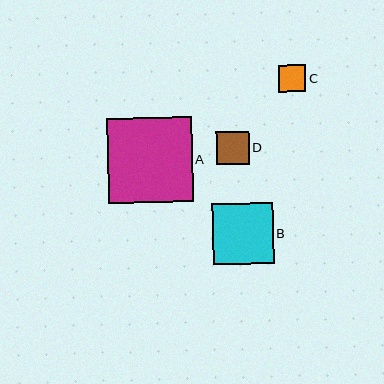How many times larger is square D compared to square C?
Square D is approximately 1.2 times the size of square C.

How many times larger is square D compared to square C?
Square D is approximately 1.2 times the size of square C.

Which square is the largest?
Square A is the largest with a size of approximately 85 pixels.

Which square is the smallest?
Square C is the smallest with a size of approximately 27 pixels.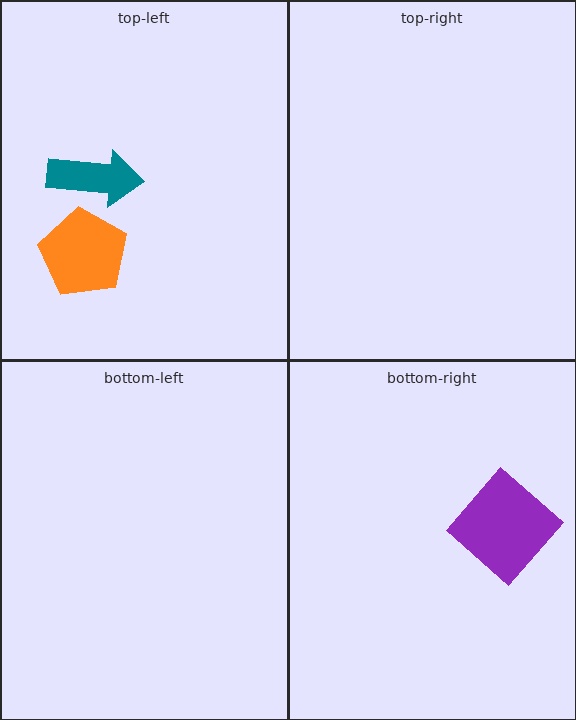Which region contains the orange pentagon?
The top-left region.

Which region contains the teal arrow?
The top-left region.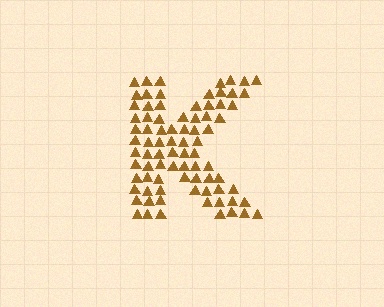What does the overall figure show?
The overall figure shows the letter K.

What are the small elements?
The small elements are triangles.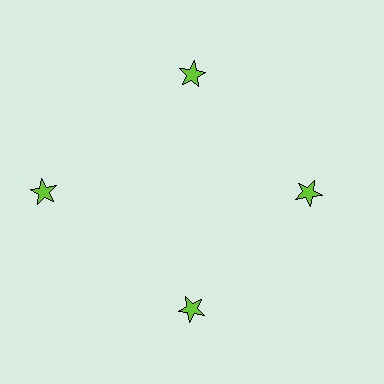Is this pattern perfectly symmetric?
No. The 4 lime stars are arranged in a ring, but one element near the 9 o'clock position is pushed outward from the center, breaking the 4-fold rotational symmetry.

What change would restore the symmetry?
The symmetry would be restored by moving it inward, back onto the ring so that all 4 stars sit at equal angles and equal distance from the center.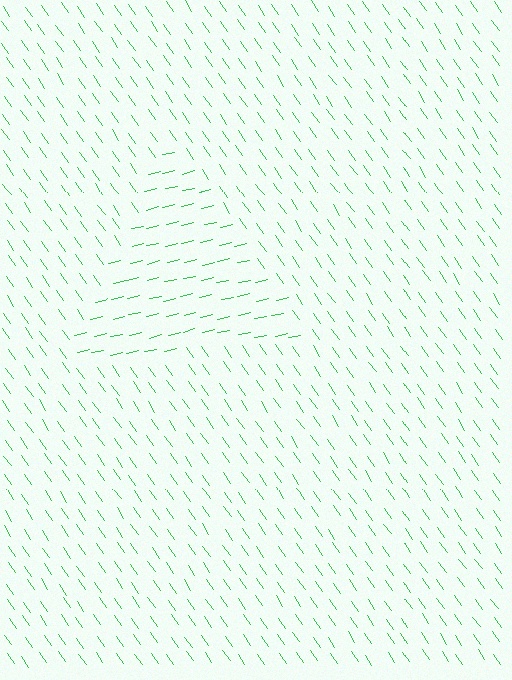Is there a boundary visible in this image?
Yes, there is a texture boundary formed by a change in line orientation.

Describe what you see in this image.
The image is filled with small green line segments. A triangle region in the image has lines oriented differently from the surrounding lines, creating a visible texture boundary.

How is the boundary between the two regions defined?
The boundary is defined purely by a change in line orientation (approximately 69 degrees difference). All lines are the same color and thickness.